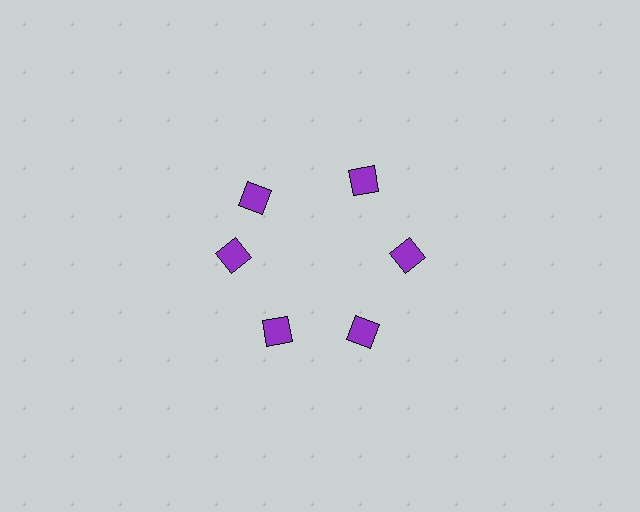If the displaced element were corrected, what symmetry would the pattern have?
It would have 6-fold rotational symmetry — the pattern would map onto itself every 60 degrees.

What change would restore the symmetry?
The symmetry would be restored by rotating it back into even spacing with its neighbors so that all 6 squares sit at equal angles and equal distance from the center.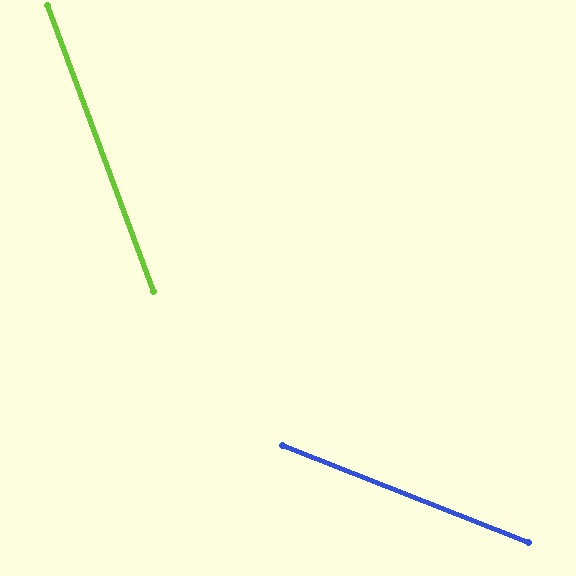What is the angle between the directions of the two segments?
Approximately 48 degrees.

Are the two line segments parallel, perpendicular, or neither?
Neither parallel nor perpendicular — they differ by about 48°.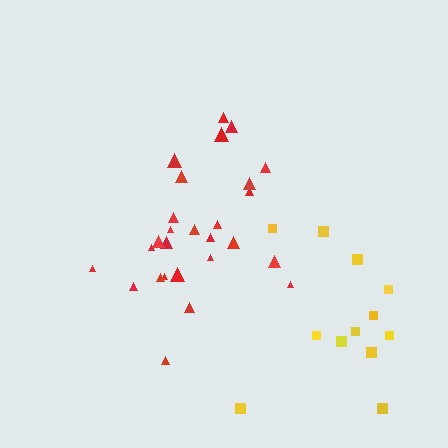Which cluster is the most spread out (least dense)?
Yellow.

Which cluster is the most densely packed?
Red.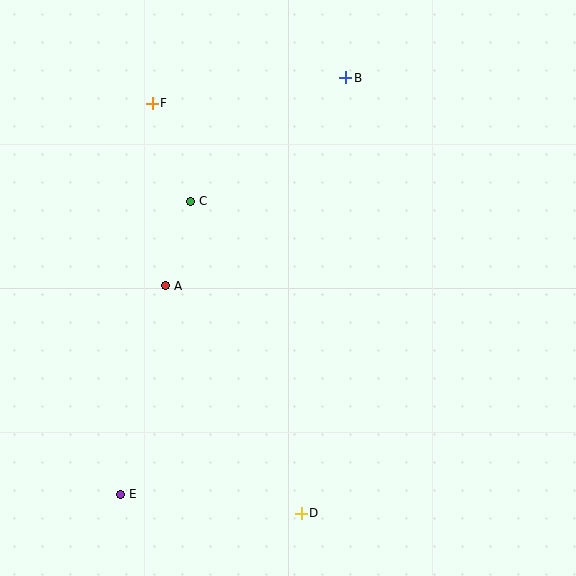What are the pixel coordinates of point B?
Point B is at (346, 78).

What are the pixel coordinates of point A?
Point A is at (166, 286).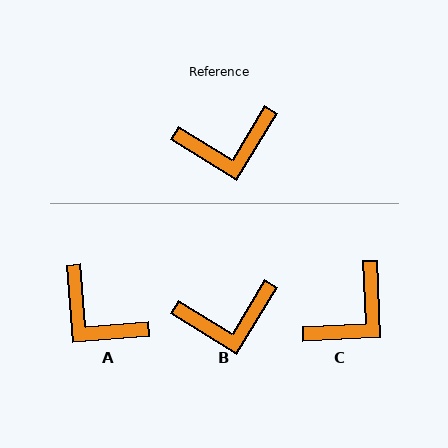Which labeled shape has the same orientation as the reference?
B.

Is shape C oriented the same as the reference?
No, it is off by about 34 degrees.